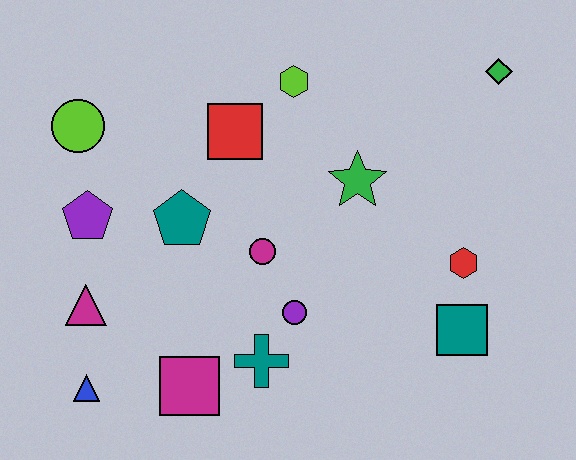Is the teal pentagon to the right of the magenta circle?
No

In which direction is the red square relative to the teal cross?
The red square is above the teal cross.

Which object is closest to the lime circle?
The purple pentagon is closest to the lime circle.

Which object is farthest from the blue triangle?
The green diamond is farthest from the blue triangle.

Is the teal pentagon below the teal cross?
No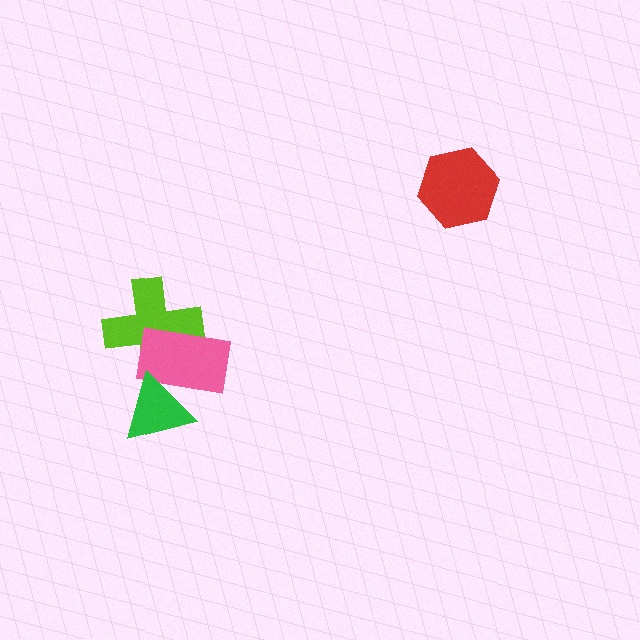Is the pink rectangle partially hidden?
Yes, it is partially covered by another shape.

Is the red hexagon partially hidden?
No, no other shape covers it.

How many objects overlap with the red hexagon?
0 objects overlap with the red hexagon.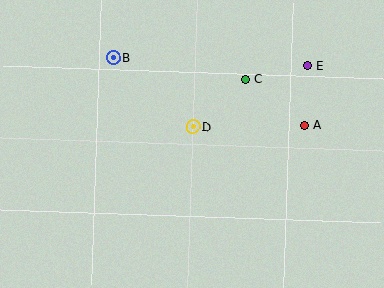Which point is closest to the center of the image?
Point D at (193, 127) is closest to the center.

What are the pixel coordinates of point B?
Point B is at (113, 57).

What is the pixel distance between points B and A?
The distance between B and A is 202 pixels.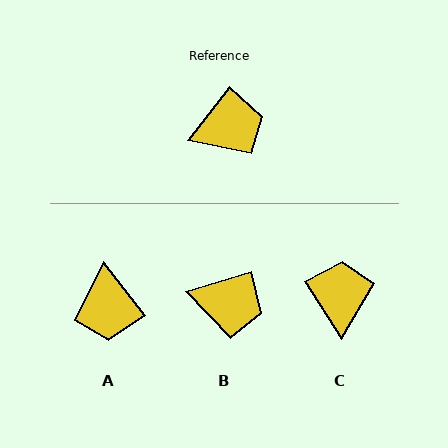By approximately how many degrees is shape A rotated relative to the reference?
Approximately 104 degrees clockwise.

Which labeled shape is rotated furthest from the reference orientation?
A, about 104 degrees away.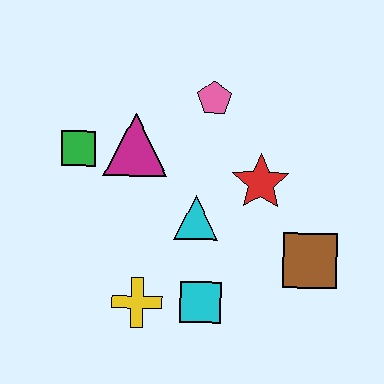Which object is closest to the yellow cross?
The cyan square is closest to the yellow cross.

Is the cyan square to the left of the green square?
No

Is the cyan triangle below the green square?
Yes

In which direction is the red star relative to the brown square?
The red star is above the brown square.